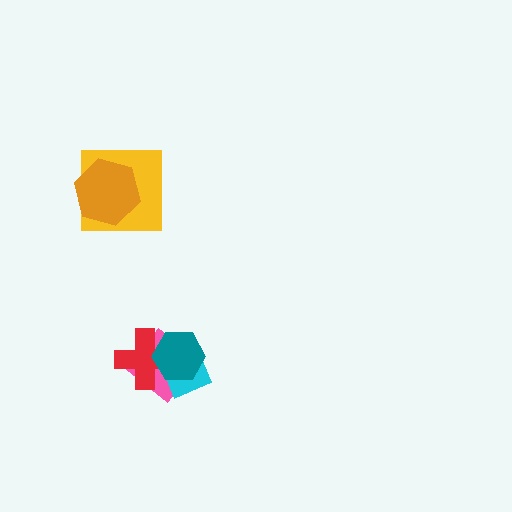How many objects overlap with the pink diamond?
3 objects overlap with the pink diamond.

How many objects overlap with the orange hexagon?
1 object overlaps with the orange hexagon.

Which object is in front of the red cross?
The teal hexagon is in front of the red cross.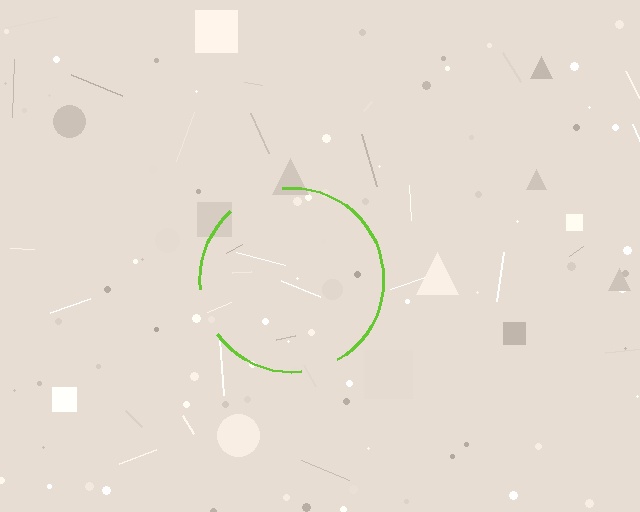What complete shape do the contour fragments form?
The contour fragments form a circle.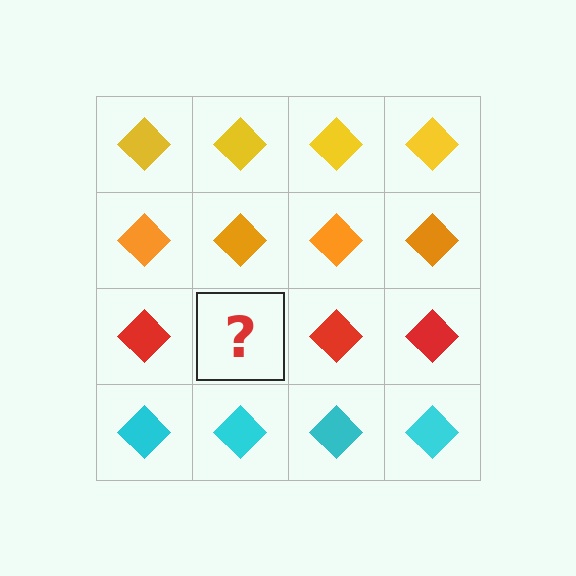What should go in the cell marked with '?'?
The missing cell should contain a red diamond.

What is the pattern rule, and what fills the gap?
The rule is that each row has a consistent color. The gap should be filled with a red diamond.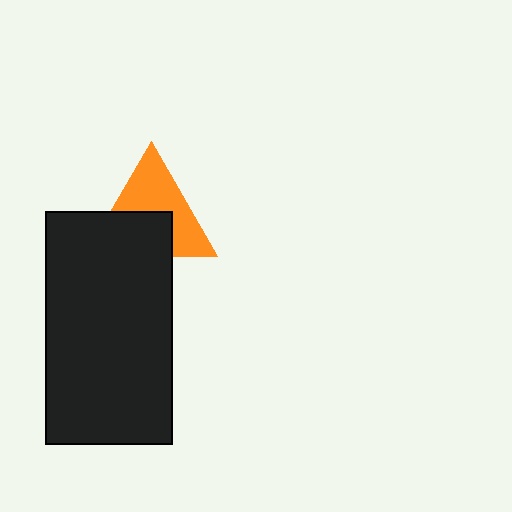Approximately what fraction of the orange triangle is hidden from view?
Roughly 45% of the orange triangle is hidden behind the black rectangle.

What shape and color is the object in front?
The object in front is a black rectangle.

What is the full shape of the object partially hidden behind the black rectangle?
The partially hidden object is an orange triangle.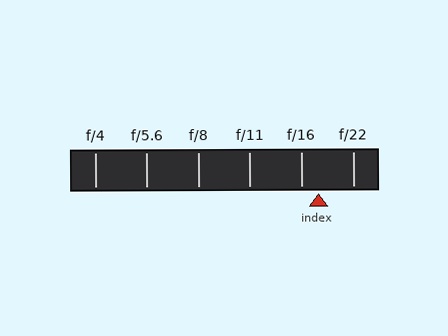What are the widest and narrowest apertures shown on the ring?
The widest aperture shown is f/4 and the narrowest is f/22.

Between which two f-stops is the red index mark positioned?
The index mark is between f/16 and f/22.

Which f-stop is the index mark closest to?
The index mark is closest to f/16.